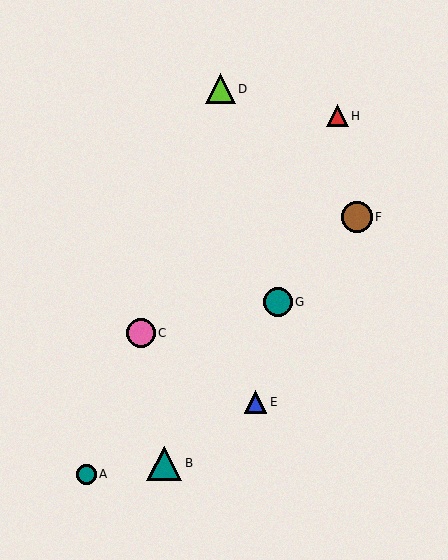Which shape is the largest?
The teal triangle (labeled B) is the largest.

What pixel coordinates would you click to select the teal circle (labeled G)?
Click at (278, 302) to select the teal circle G.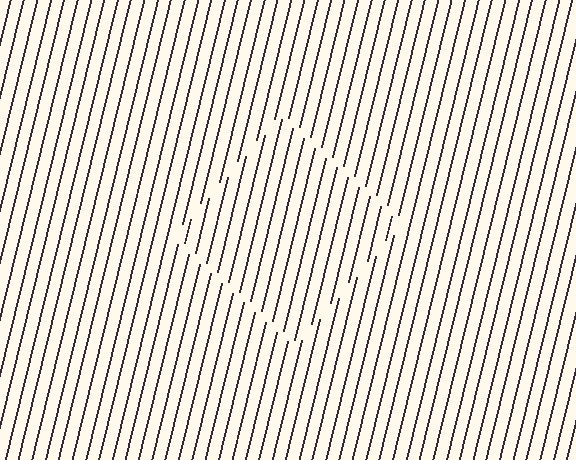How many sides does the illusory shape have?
4 sides — the line-ends trace a square.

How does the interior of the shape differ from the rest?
The interior of the shape contains the same grating, shifted by half a period — the contour is defined by the phase discontinuity where line-ends from the inner and outer gratings abut.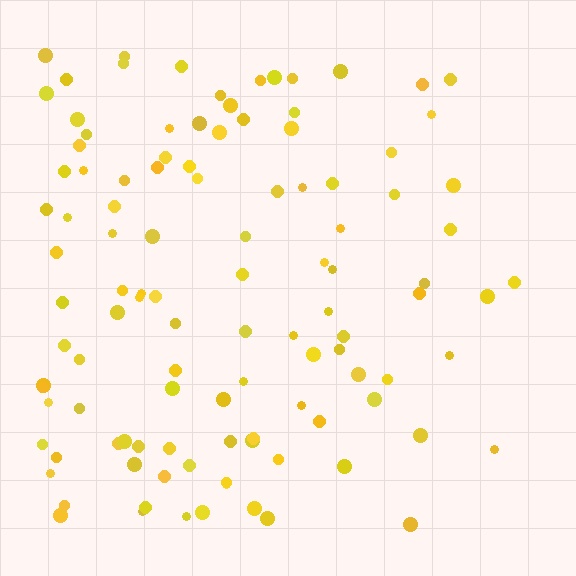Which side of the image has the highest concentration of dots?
The left.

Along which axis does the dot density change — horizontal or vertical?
Horizontal.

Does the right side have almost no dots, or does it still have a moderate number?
Still a moderate number, just noticeably fewer than the left.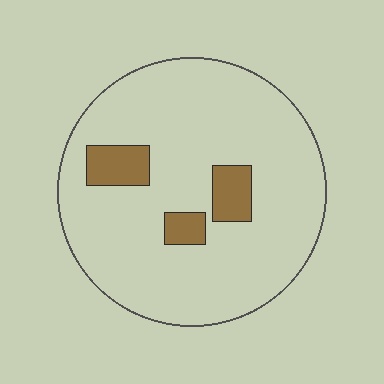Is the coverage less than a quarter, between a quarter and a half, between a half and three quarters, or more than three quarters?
Less than a quarter.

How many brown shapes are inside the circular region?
3.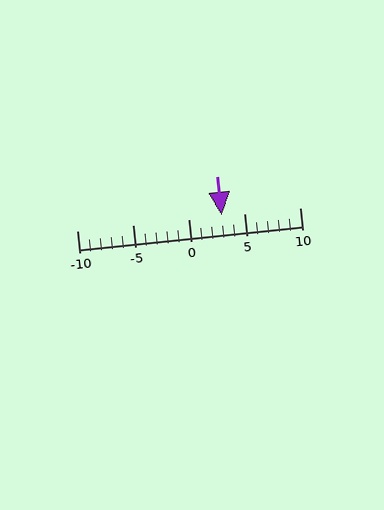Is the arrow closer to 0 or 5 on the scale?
The arrow is closer to 5.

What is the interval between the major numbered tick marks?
The major tick marks are spaced 5 units apart.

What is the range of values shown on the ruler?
The ruler shows values from -10 to 10.